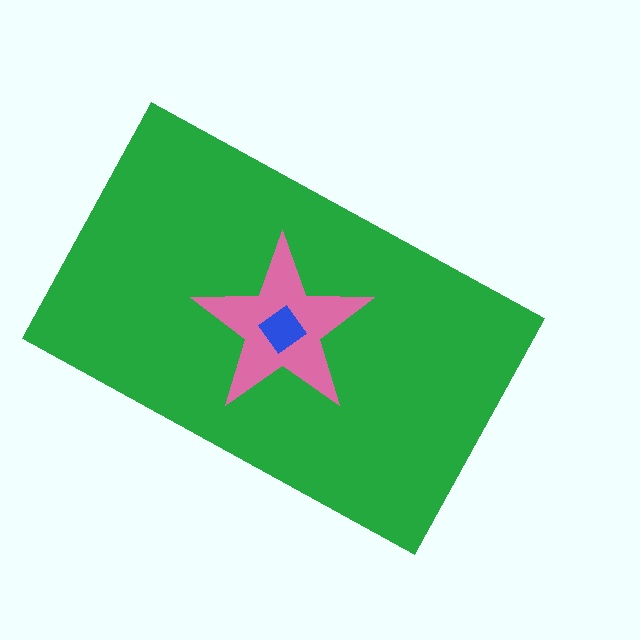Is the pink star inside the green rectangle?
Yes.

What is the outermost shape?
The green rectangle.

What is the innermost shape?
The blue diamond.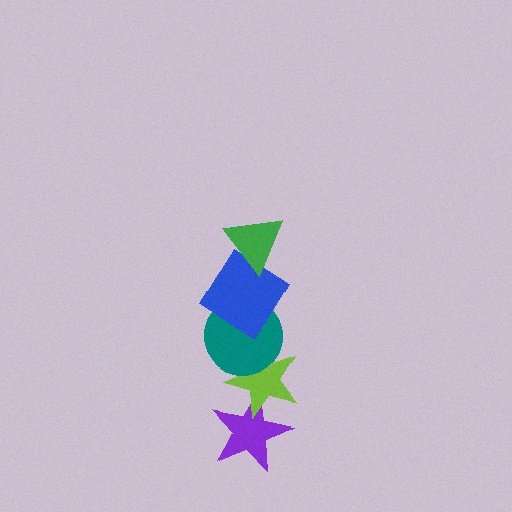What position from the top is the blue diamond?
The blue diamond is 2nd from the top.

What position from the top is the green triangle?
The green triangle is 1st from the top.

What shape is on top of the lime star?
The teal circle is on top of the lime star.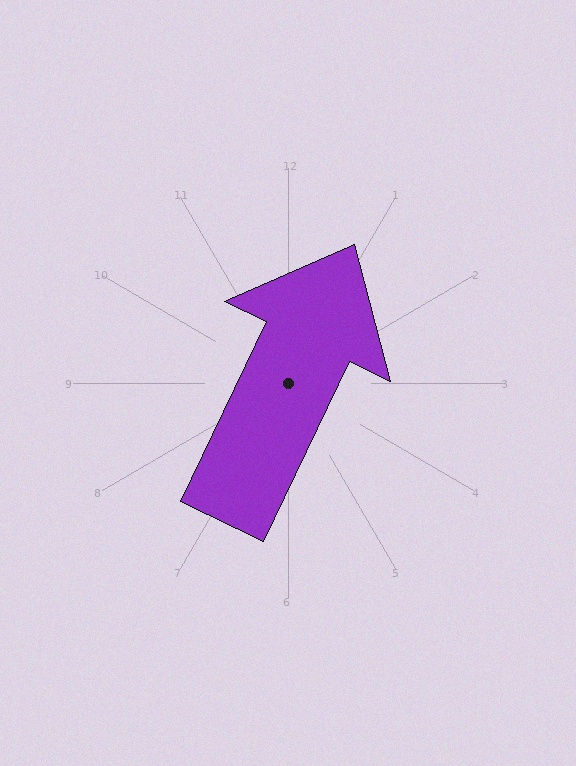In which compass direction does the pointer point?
Northeast.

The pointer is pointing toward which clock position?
Roughly 1 o'clock.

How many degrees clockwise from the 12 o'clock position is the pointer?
Approximately 26 degrees.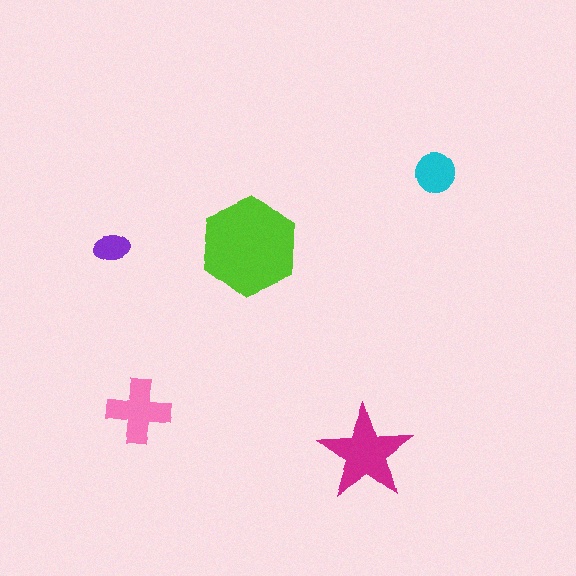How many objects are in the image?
There are 5 objects in the image.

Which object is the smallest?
The purple ellipse.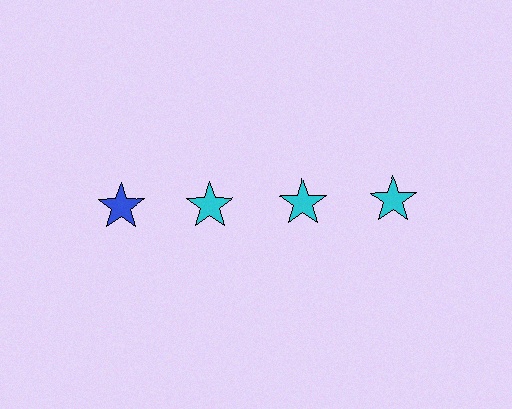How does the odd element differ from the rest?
It has a different color: blue instead of cyan.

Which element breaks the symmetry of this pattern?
The blue star in the top row, leftmost column breaks the symmetry. All other shapes are cyan stars.